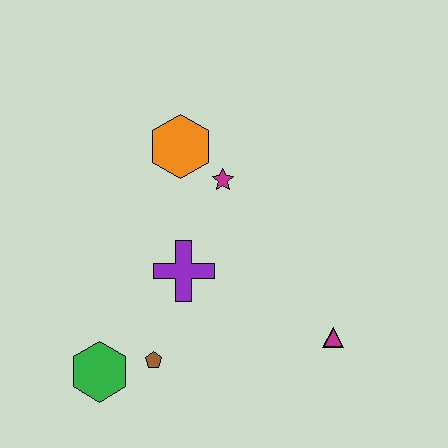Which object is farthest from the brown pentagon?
The orange hexagon is farthest from the brown pentagon.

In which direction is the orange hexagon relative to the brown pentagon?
The orange hexagon is above the brown pentagon.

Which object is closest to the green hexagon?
The brown pentagon is closest to the green hexagon.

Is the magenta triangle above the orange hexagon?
No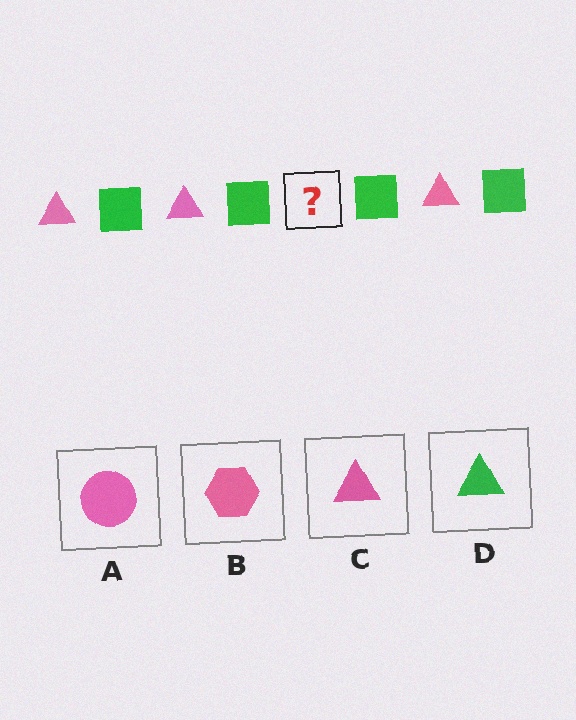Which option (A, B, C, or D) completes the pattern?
C.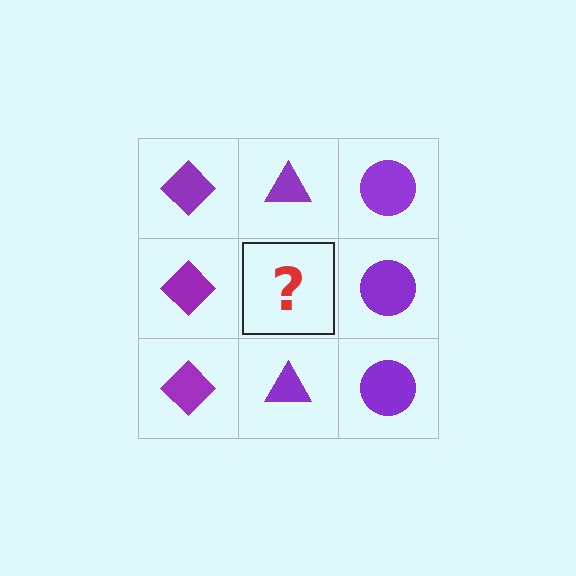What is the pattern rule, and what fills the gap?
The rule is that each column has a consistent shape. The gap should be filled with a purple triangle.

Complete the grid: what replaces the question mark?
The question mark should be replaced with a purple triangle.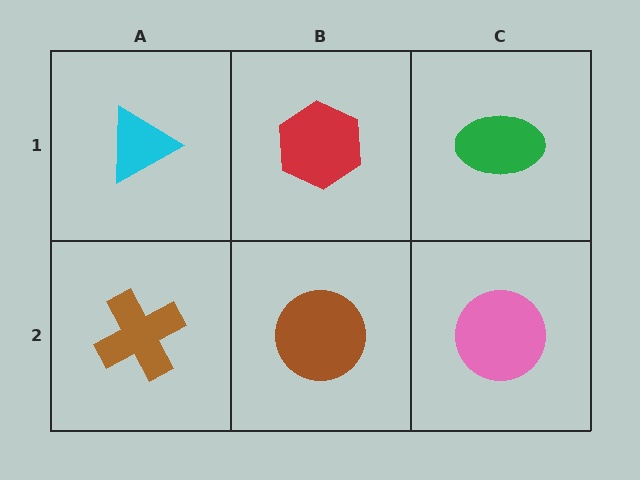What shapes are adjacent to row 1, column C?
A pink circle (row 2, column C), a red hexagon (row 1, column B).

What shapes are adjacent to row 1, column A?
A brown cross (row 2, column A), a red hexagon (row 1, column B).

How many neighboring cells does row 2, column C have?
2.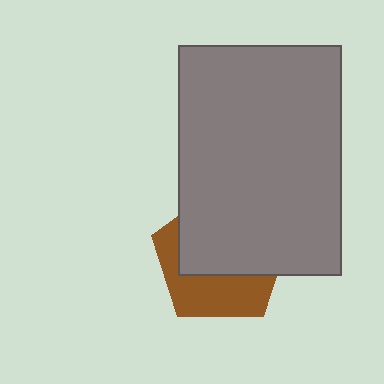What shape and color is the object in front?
The object in front is a gray rectangle.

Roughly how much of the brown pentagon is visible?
A small part of it is visible (roughly 41%).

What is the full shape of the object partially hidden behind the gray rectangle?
The partially hidden object is a brown pentagon.